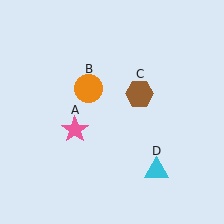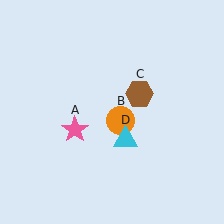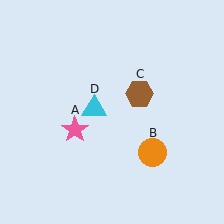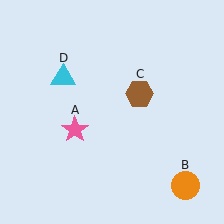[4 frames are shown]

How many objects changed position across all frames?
2 objects changed position: orange circle (object B), cyan triangle (object D).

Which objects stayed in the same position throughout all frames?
Pink star (object A) and brown hexagon (object C) remained stationary.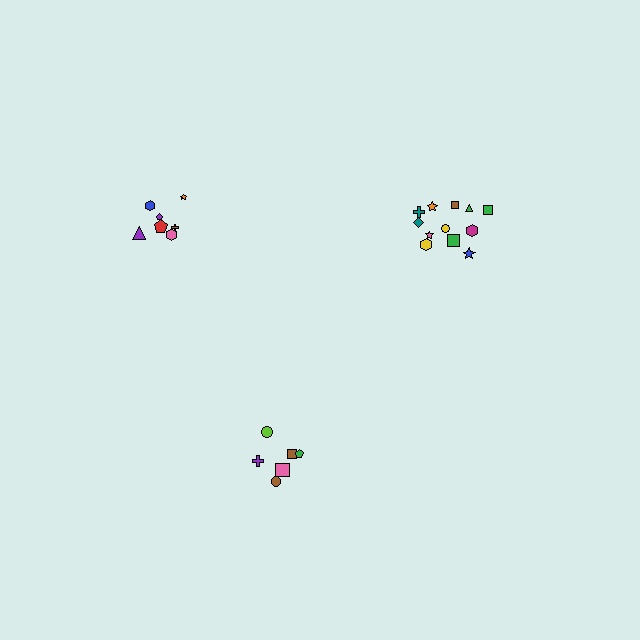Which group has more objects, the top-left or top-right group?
The top-right group.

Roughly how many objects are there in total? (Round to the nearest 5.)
Roughly 25 objects in total.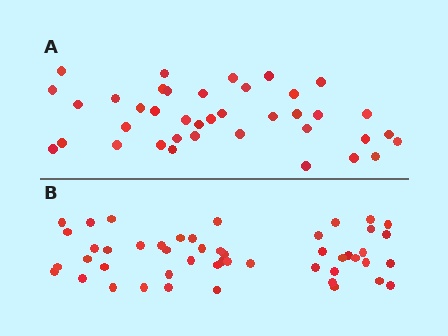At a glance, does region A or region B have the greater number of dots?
Region B (the bottom region) has more dots.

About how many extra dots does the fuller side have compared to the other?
Region B has roughly 10 or so more dots than region A.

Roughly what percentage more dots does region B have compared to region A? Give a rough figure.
About 25% more.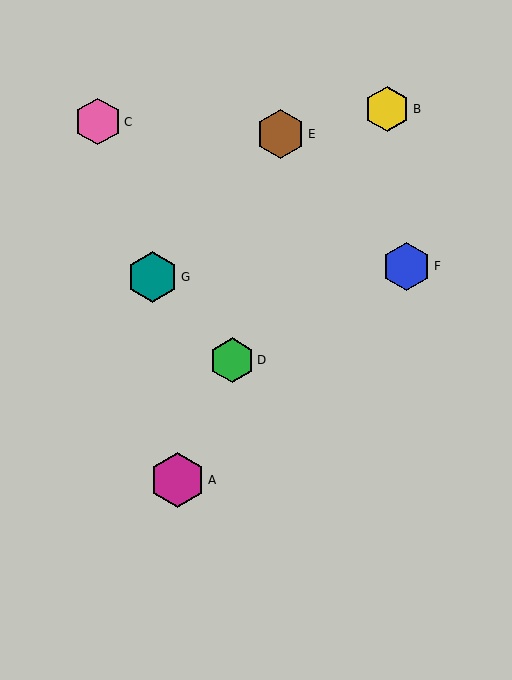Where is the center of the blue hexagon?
The center of the blue hexagon is at (407, 266).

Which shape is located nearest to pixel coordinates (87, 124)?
The pink hexagon (labeled C) at (98, 122) is nearest to that location.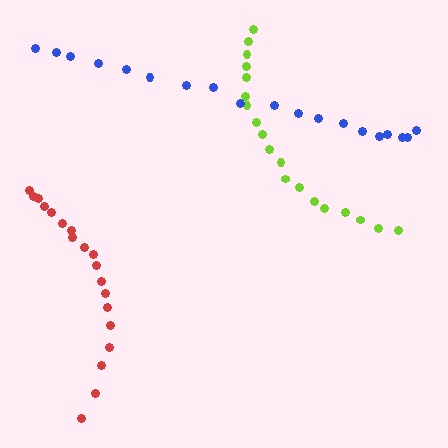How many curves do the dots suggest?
There are 3 distinct paths.